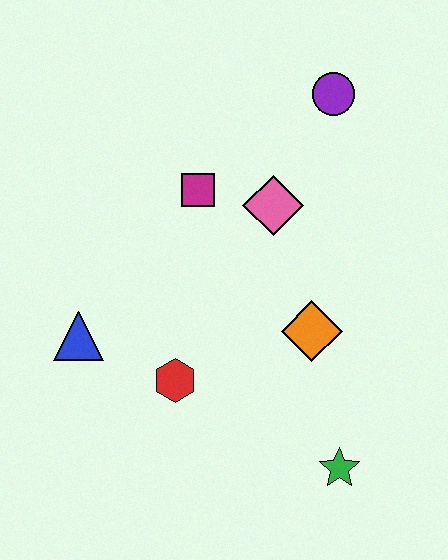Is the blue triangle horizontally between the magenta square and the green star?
No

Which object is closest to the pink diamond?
The magenta square is closest to the pink diamond.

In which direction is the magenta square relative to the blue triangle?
The magenta square is above the blue triangle.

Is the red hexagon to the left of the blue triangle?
No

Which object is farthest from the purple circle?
The green star is farthest from the purple circle.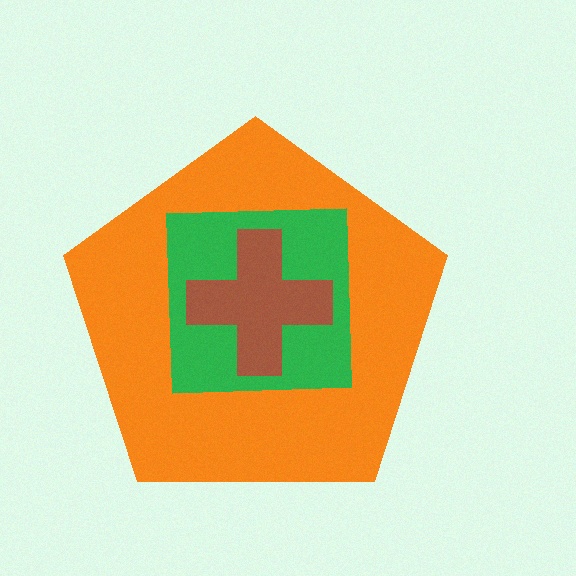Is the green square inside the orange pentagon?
Yes.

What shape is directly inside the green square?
The brown cross.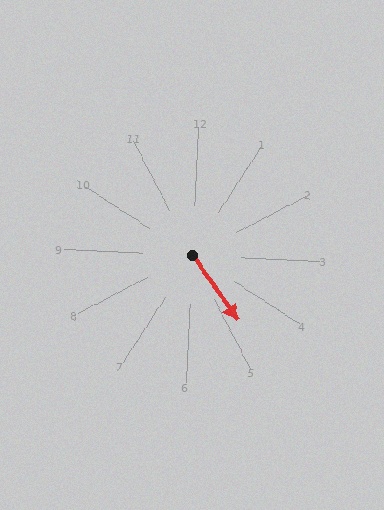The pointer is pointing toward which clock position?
Roughly 5 o'clock.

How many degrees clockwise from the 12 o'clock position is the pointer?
Approximately 142 degrees.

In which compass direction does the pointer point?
Southeast.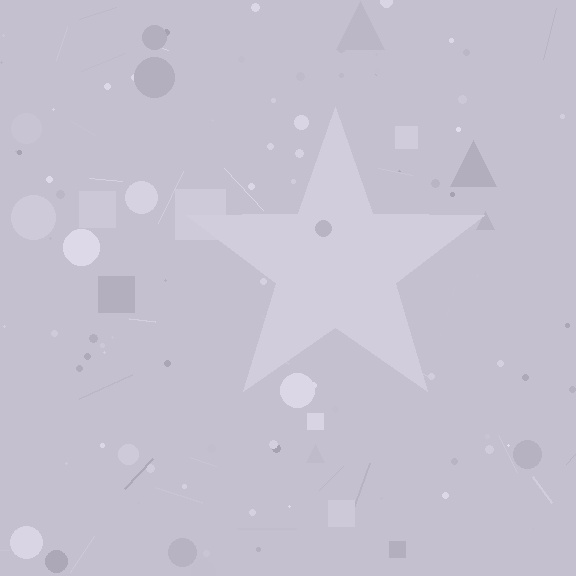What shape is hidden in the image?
A star is hidden in the image.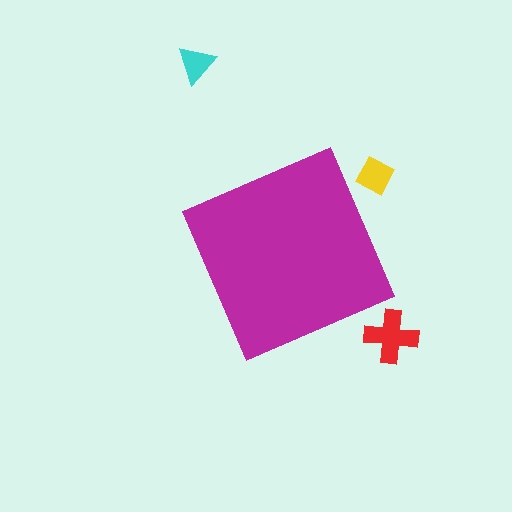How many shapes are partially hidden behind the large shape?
0 shapes are partially hidden.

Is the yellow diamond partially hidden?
No, the yellow diamond is fully visible.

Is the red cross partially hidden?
No, the red cross is fully visible.